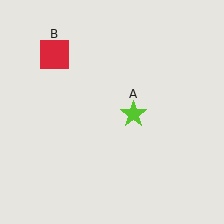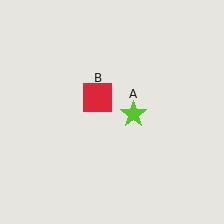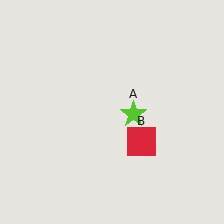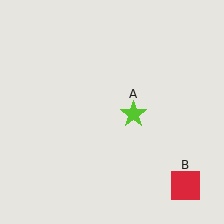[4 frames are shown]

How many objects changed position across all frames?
1 object changed position: red square (object B).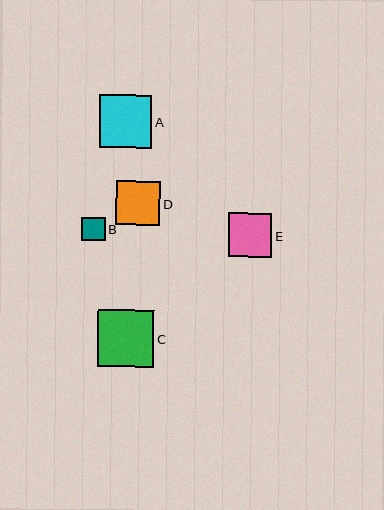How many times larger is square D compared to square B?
Square D is approximately 1.9 times the size of square B.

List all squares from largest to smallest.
From largest to smallest: C, A, D, E, B.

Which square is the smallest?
Square B is the smallest with a size of approximately 23 pixels.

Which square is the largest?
Square C is the largest with a size of approximately 56 pixels.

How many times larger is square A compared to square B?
Square A is approximately 2.3 times the size of square B.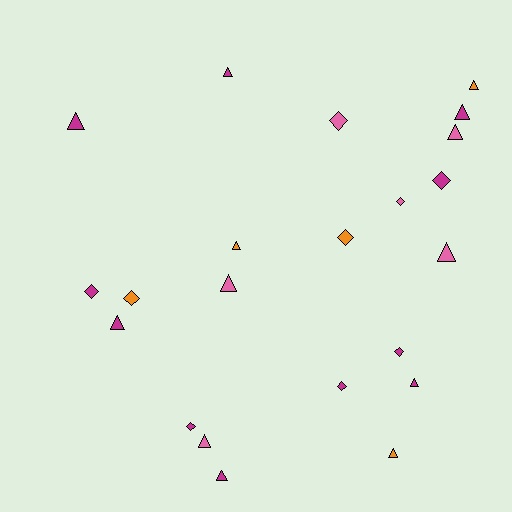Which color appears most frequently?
Magenta, with 11 objects.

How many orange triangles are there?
There are 3 orange triangles.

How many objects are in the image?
There are 22 objects.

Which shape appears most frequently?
Triangle, with 13 objects.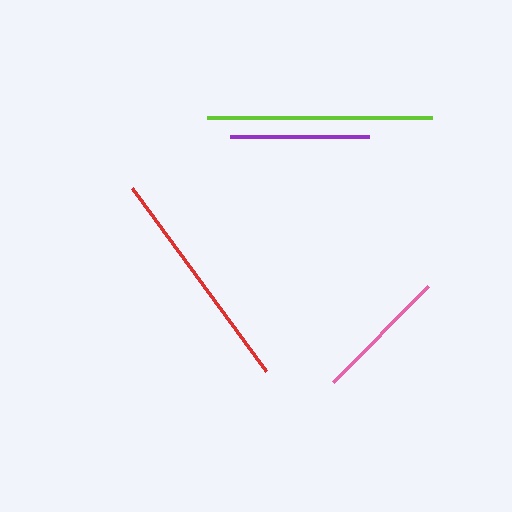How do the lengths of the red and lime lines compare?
The red and lime lines are approximately the same length.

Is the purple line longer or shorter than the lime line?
The lime line is longer than the purple line.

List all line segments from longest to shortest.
From longest to shortest: red, lime, purple, pink.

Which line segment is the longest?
The red line is the longest at approximately 227 pixels.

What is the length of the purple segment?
The purple segment is approximately 139 pixels long.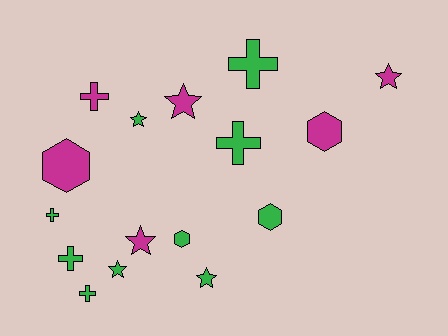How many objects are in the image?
There are 16 objects.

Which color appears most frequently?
Green, with 10 objects.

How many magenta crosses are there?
There is 1 magenta cross.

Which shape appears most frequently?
Star, with 6 objects.